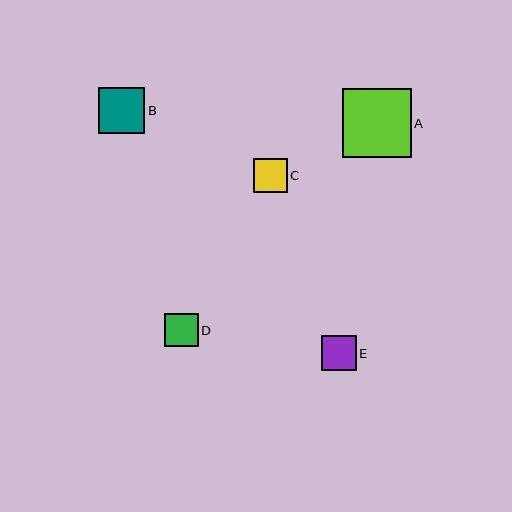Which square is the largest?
Square A is the largest with a size of approximately 68 pixels.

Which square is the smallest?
Square D is the smallest with a size of approximately 33 pixels.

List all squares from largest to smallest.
From largest to smallest: A, B, E, C, D.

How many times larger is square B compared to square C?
Square B is approximately 1.4 times the size of square C.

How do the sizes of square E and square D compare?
Square E and square D are approximately the same size.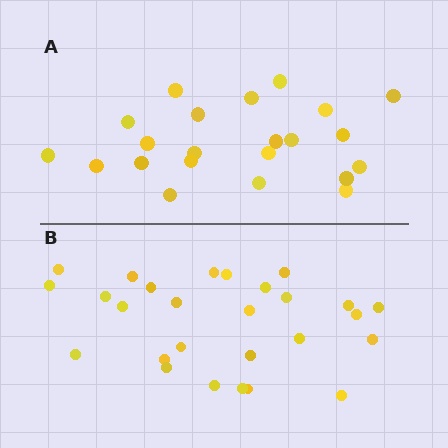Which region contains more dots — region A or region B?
Region B (the bottom region) has more dots.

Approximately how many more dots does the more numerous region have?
Region B has about 5 more dots than region A.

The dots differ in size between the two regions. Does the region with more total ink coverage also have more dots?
No. Region A has more total ink coverage because its dots are larger, but region B actually contains more individual dots. Total area can be misleading — the number of items is what matters here.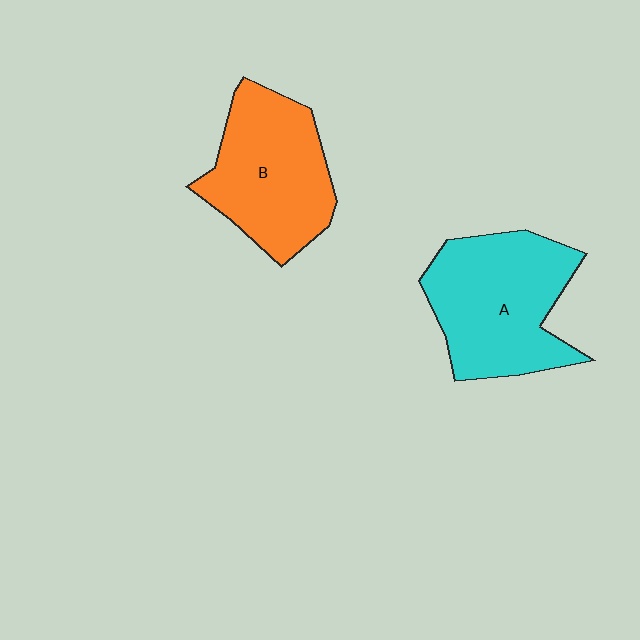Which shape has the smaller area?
Shape B (orange).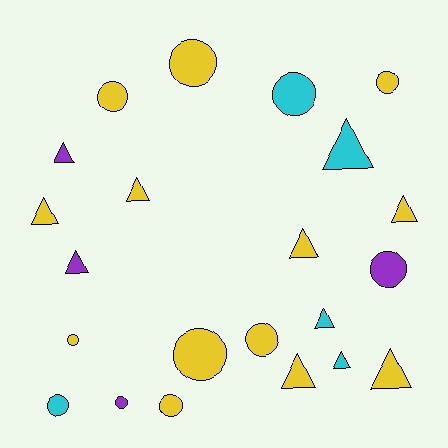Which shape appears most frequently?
Triangle, with 11 objects.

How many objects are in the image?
There are 22 objects.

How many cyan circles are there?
There are 2 cyan circles.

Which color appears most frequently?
Yellow, with 13 objects.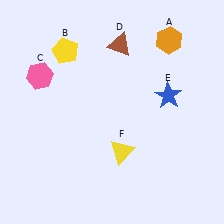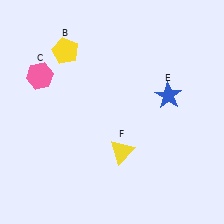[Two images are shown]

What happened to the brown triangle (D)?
The brown triangle (D) was removed in Image 2. It was in the top-right area of Image 1.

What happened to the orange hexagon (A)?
The orange hexagon (A) was removed in Image 2. It was in the top-right area of Image 1.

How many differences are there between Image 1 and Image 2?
There are 2 differences between the two images.